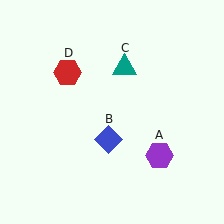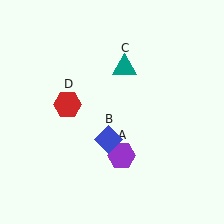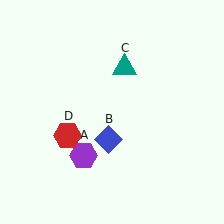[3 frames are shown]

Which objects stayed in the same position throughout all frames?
Blue diamond (object B) and teal triangle (object C) remained stationary.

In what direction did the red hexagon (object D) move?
The red hexagon (object D) moved down.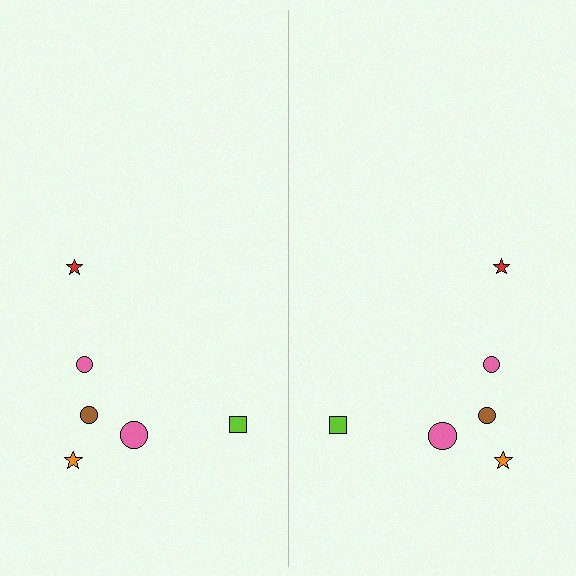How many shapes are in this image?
There are 12 shapes in this image.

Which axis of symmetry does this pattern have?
The pattern has a vertical axis of symmetry running through the center of the image.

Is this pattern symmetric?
Yes, this pattern has bilateral (reflection) symmetry.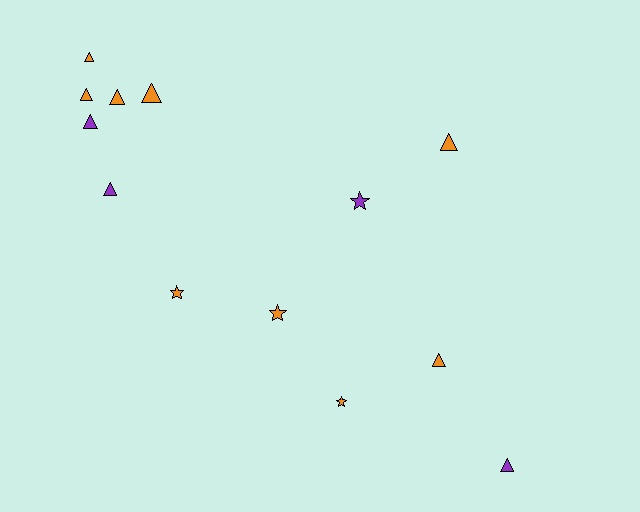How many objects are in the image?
There are 13 objects.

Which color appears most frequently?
Orange, with 9 objects.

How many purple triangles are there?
There are 3 purple triangles.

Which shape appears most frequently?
Triangle, with 9 objects.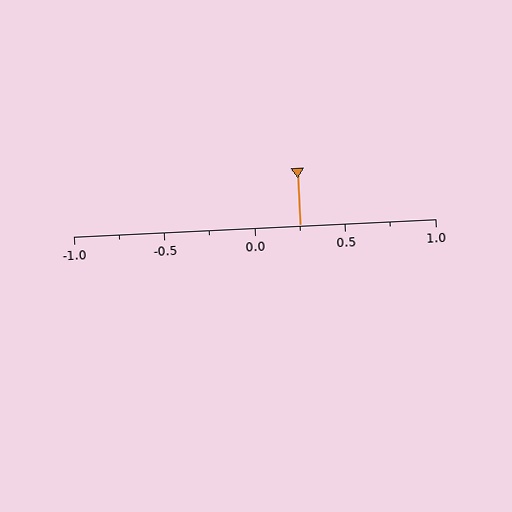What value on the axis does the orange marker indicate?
The marker indicates approximately 0.25.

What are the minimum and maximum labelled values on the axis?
The axis runs from -1.0 to 1.0.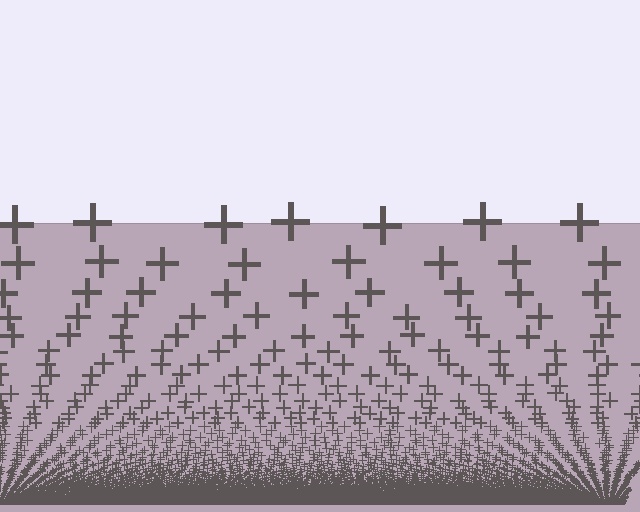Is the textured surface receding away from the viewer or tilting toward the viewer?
The surface appears to tilt toward the viewer. Texture elements get larger and sparser toward the top.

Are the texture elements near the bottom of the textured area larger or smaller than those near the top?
Smaller. The gradient is inverted — elements near the bottom are smaller and denser.